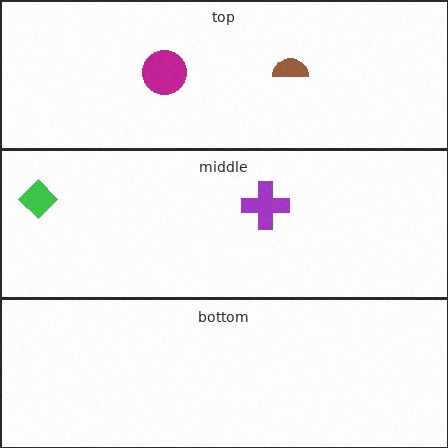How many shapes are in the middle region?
2.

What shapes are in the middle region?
The green diamond, the purple cross.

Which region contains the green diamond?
The middle region.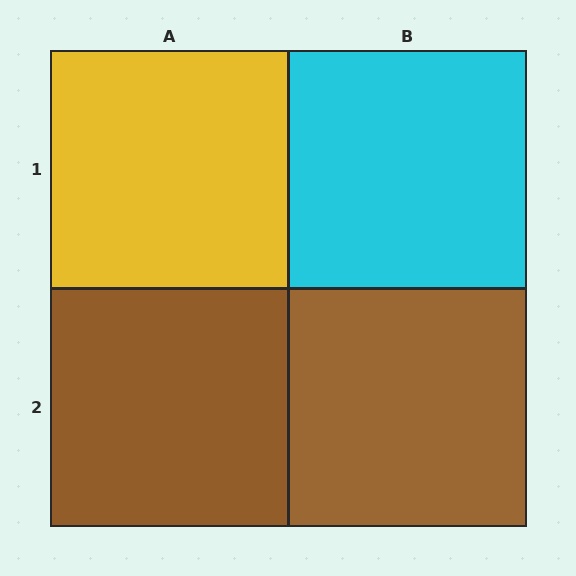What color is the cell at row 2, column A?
Brown.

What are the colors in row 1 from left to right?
Yellow, cyan.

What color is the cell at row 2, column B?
Brown.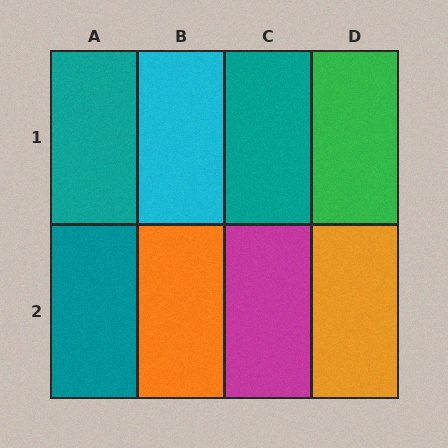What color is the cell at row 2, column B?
Orange.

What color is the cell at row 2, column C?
Magenta.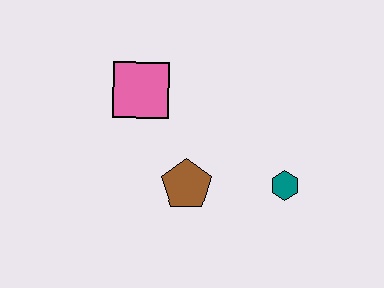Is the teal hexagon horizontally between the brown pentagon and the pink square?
No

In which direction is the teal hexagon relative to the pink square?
The teal hexagon is to the right of the pink square.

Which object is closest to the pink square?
The brown pentagon is closest to the pink square.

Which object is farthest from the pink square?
The teal hexagon is farthest from the pink square.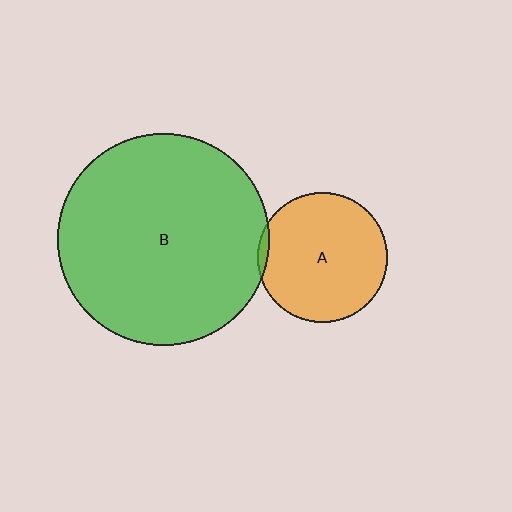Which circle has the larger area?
Circle B (green).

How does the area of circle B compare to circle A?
Approximately 2.6 times.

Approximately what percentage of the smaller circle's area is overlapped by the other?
Approximately 5%.